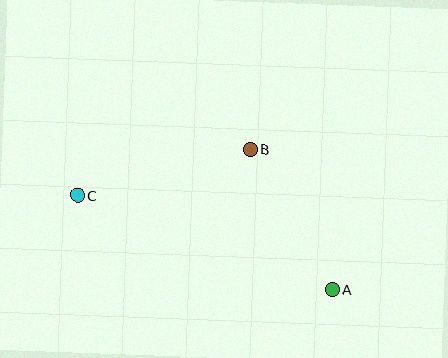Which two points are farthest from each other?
Points A and C are farthest from each other.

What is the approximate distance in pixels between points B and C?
The distance between B and C is approximately 179 pixels.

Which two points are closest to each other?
Points A and B are closest to each other.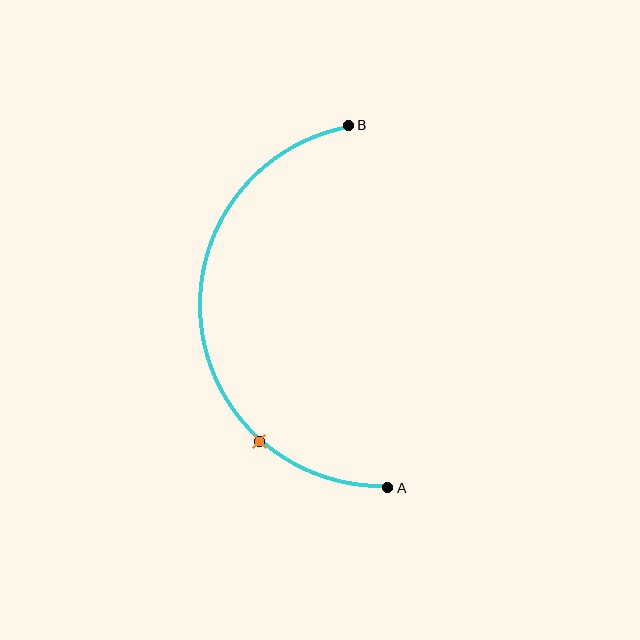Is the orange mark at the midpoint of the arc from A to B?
No. The orange mark lies on the arc but is closer to endpoint A. The arc midpoint would be at the point on the curve equidistant along the arc from both A and B.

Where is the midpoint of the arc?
The arc midpoint is the point on the curve farthest from the straight line joining A and B. It sits to the left of that line.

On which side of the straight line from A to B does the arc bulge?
The arc bulges to the left of the straight line connecting A and B.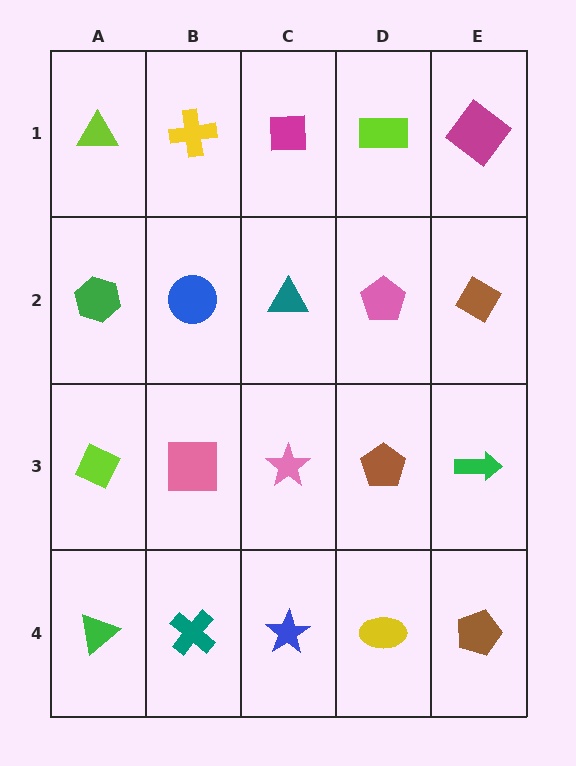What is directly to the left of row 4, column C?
A teal cross.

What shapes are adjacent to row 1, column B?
A blue circle (row 2, column B), a lime triangle (row 1, column A), a magenta square (row 1, column C).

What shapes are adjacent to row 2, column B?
A yellow cross (row 1, column B), a pink square (row 3, column B), a green hexagon (row 2, column A), a teal triangle (row 2, column C).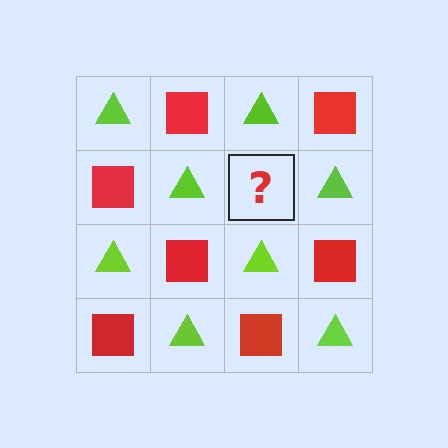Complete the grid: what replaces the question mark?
The question mark should be replaced with a red square.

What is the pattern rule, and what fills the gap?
The rule is that it alternates lime triangle and red square in a checkerboard pattern. The gap should be filled with a red square.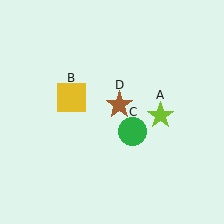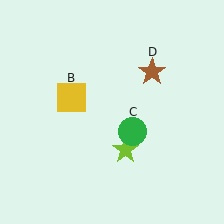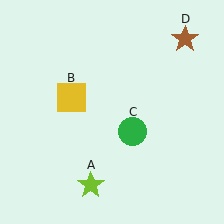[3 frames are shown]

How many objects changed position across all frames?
2 objects changed position: lime star (object A), brown star (object D).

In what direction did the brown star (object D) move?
The brown star (object D) moved up and to the right.